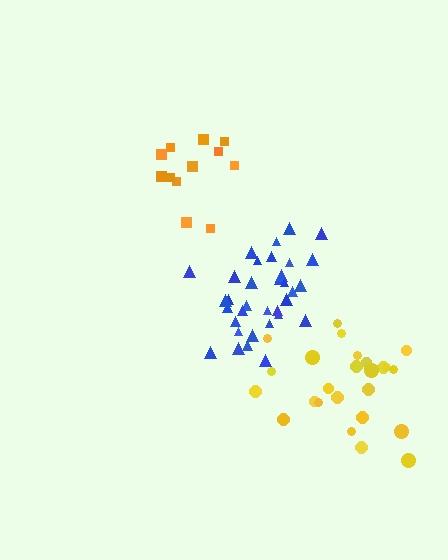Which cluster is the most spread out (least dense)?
Yellow.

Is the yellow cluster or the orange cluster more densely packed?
Orange.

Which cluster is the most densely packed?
Blue.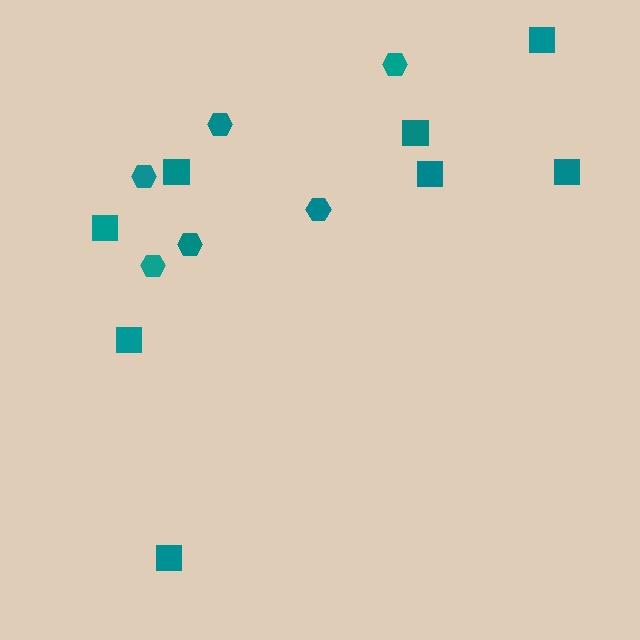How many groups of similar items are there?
There are 2 groups: one group of hexagons (6) and one group of squares (8).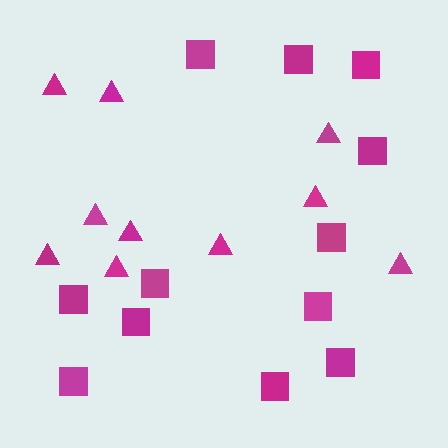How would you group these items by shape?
There are 2 groups: one group of squares (12) and one group of triangles (10).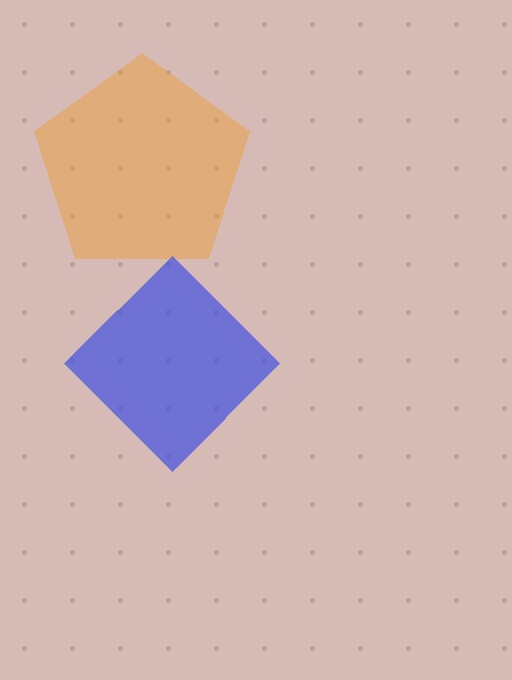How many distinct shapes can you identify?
There are 2 distinct shapes: an orange pentagon, a blue diamond.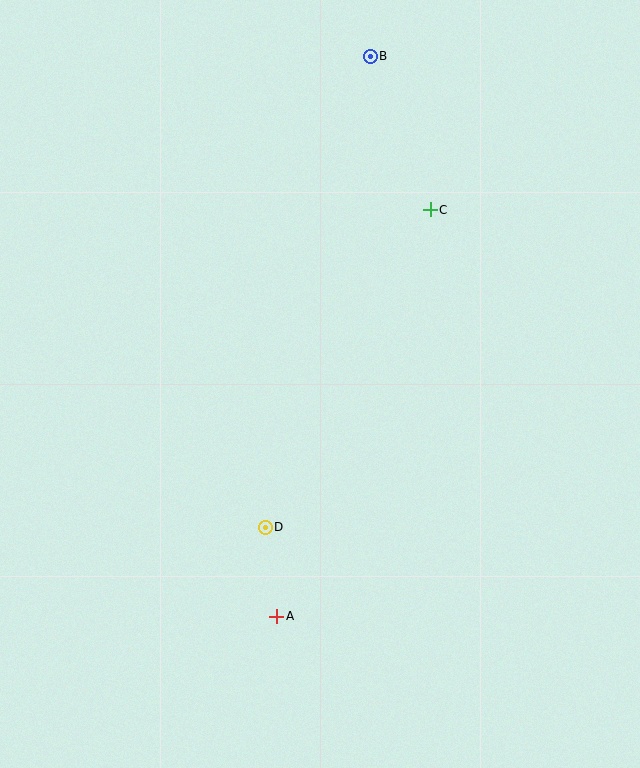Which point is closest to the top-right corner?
Point B is closest to the top-right corner.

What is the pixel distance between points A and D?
The distance between A and D is 90 pixels.